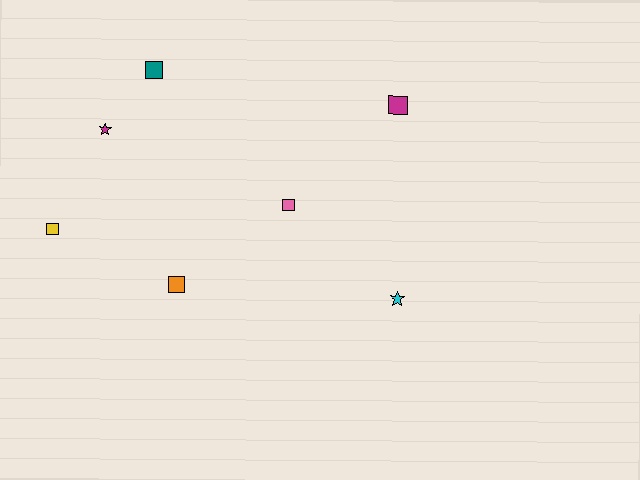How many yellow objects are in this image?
There is 1 yellow object.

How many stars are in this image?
There are 2 stars.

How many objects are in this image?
There are 7 objects.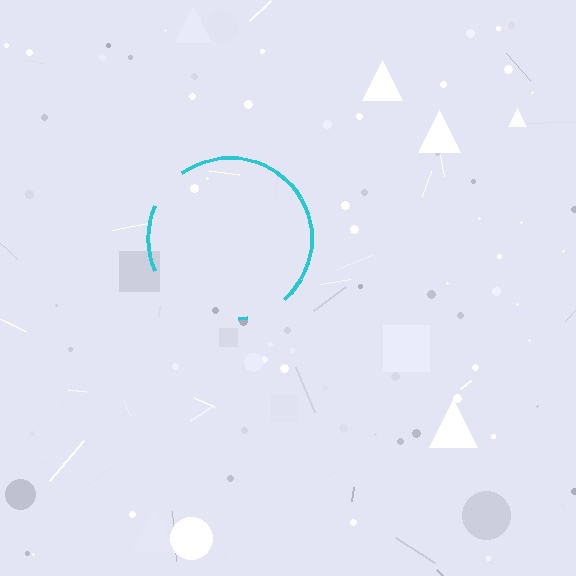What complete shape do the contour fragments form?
The contour fragments form a circle.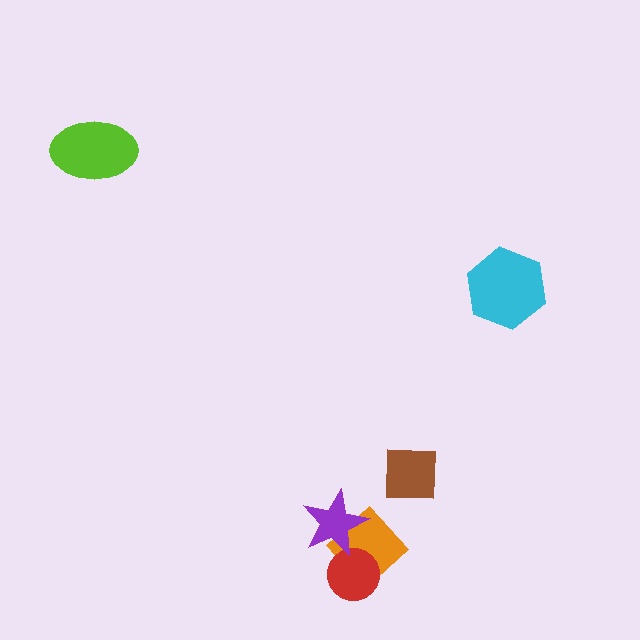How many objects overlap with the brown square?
0 objects overlap with the brown square.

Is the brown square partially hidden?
No, no other shape covers it.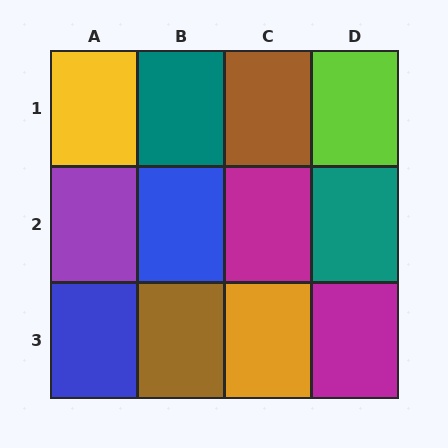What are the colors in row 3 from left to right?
Blue, brown, orange, magenta.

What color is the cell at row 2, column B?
Blue.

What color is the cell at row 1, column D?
Lime.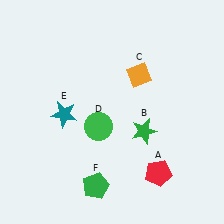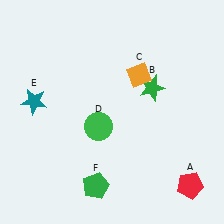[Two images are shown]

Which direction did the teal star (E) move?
The teal star (E) moved left.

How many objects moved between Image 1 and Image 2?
3 objects moved between the two images.